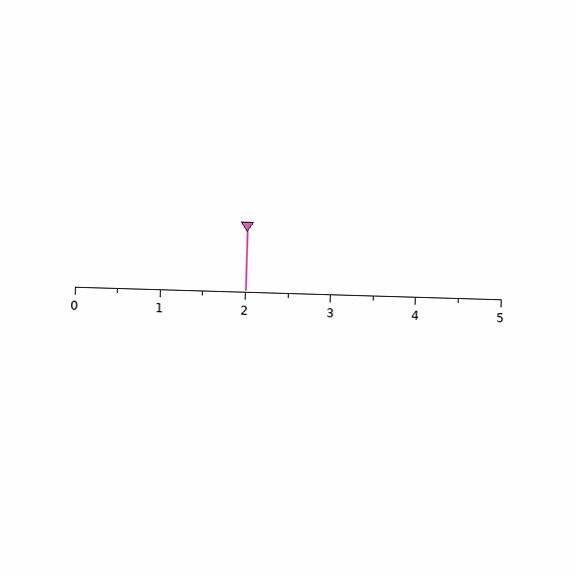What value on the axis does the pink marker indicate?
The marker indicates approximately 2.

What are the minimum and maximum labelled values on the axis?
The axis runs from 0 to 5.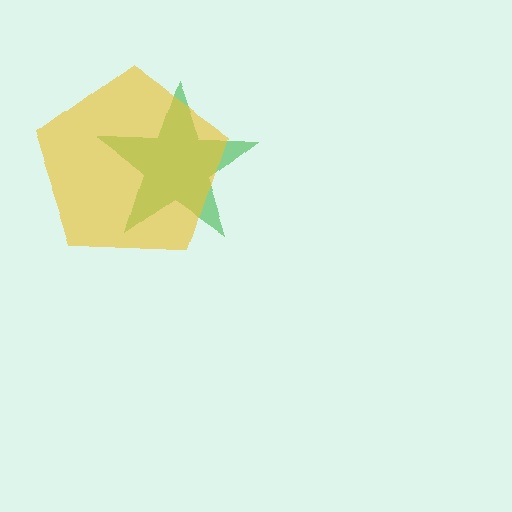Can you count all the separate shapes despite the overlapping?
Yes, there are 2 separate shapes.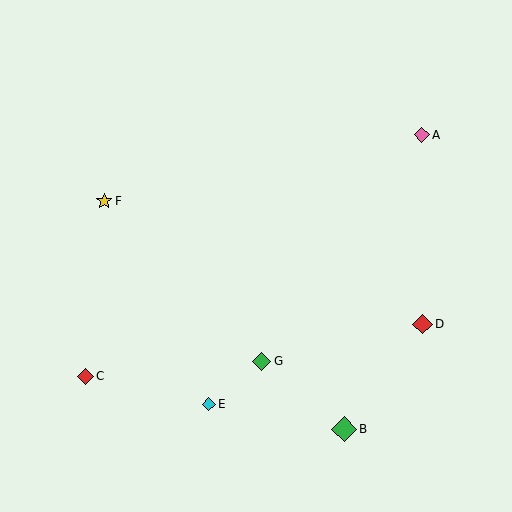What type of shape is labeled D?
Shape D is a red diamond.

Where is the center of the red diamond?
The center of the red diamond is at (86, 376).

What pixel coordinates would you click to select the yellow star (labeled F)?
Click at (104, 201) to select the yellow star F.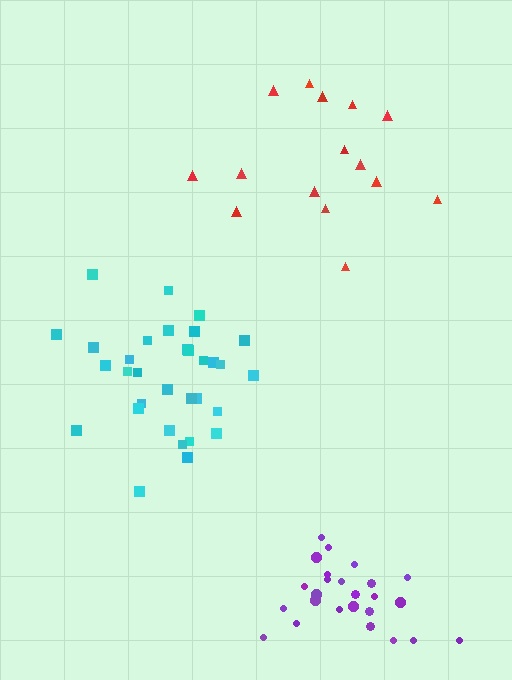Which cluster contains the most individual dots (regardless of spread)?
Cyan (32).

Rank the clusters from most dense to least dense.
cyan, purple, red.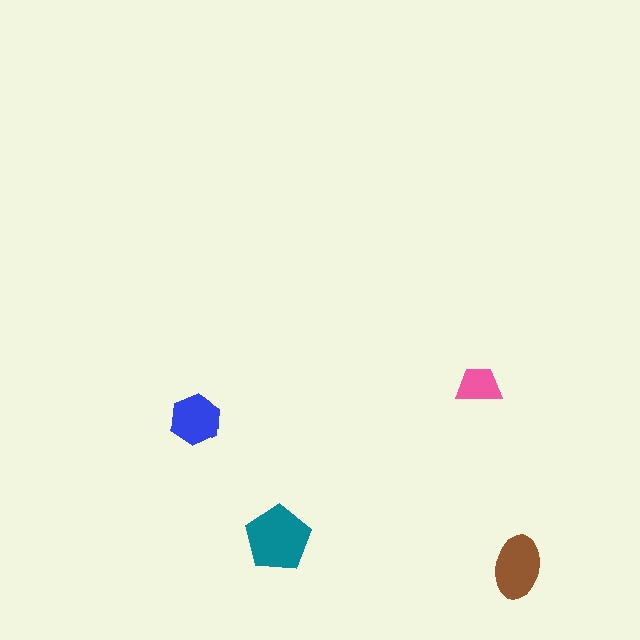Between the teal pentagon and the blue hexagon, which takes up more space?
The teal pentagon.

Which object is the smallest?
The pink trapezoid.